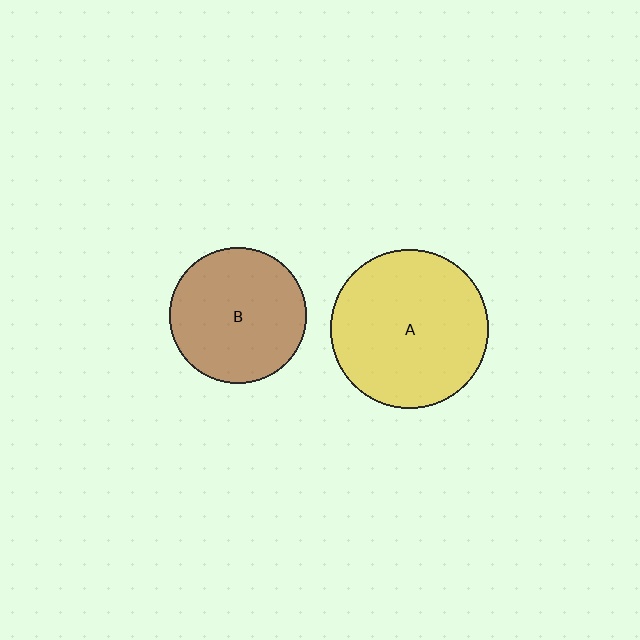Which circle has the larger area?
Circle A (yellow).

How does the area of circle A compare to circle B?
Approximately 1.3 times.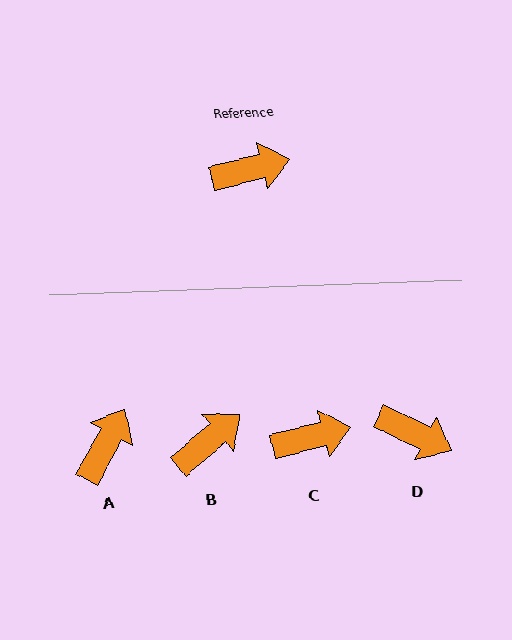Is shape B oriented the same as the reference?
No, it is off by about 26 degrees.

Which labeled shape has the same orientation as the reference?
C.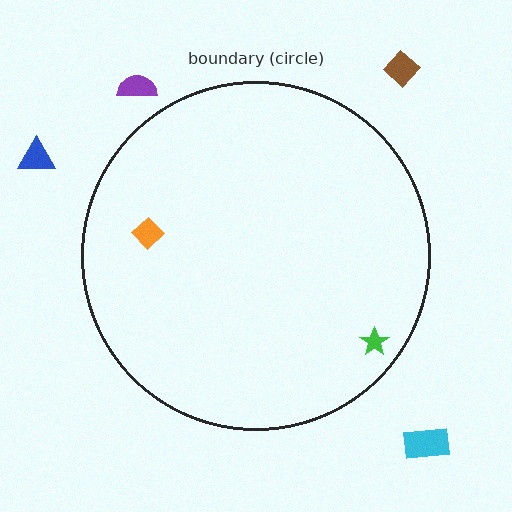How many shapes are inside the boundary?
2 inside, 4 outside.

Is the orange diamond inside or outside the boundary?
Inside.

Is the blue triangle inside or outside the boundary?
Outside.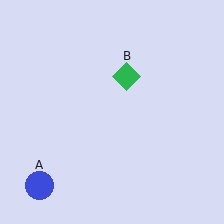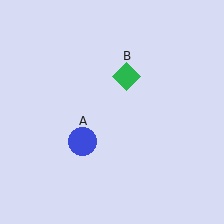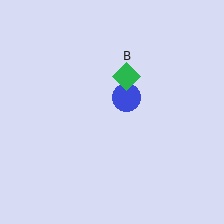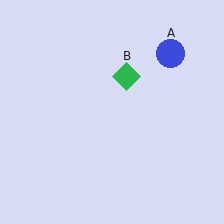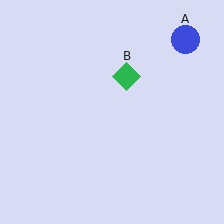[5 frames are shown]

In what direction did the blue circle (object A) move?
The blue circle (object A) moved up and to the right.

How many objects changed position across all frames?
1 object changed position: blue circle (object A).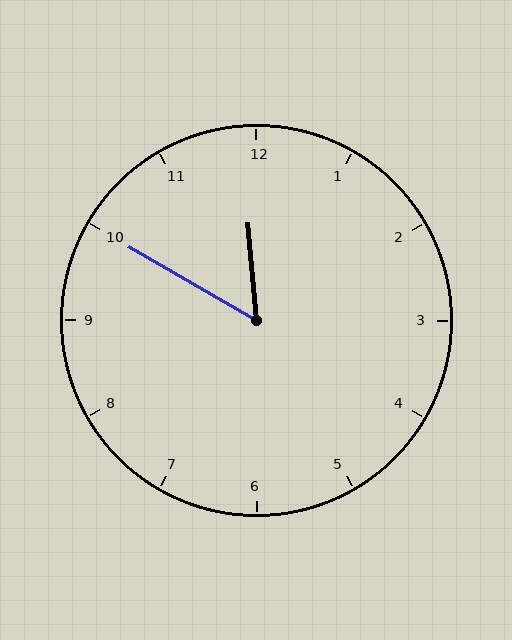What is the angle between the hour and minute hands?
Approximately 55 degrees.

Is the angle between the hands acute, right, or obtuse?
It is acute.